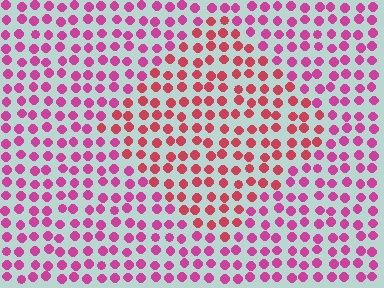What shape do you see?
I see a diamond.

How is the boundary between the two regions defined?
The boundary is defined purely by a slight shift in hue (about 29 degrees). Spacing, size, and orientation are identical on both sides.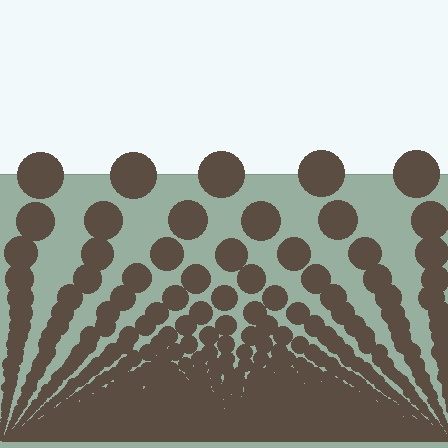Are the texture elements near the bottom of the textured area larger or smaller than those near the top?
Smaller. The gradient is inverted — elements near the bottom are smaller and denser.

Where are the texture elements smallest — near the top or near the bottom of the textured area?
Near the bottom.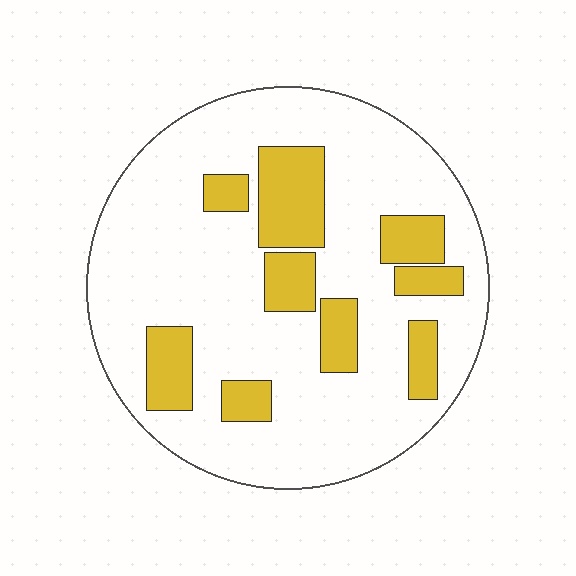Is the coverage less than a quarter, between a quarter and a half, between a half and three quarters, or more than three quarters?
Less than a quarter.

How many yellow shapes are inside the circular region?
9.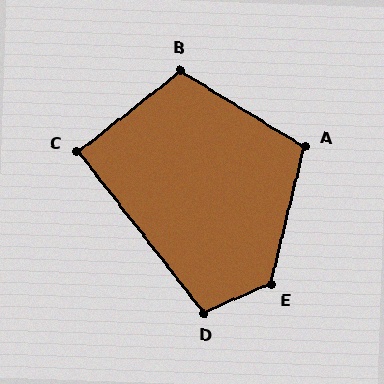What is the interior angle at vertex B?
Approximately 111 degrees (obtuse).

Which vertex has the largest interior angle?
E, at approximately 127 degrees.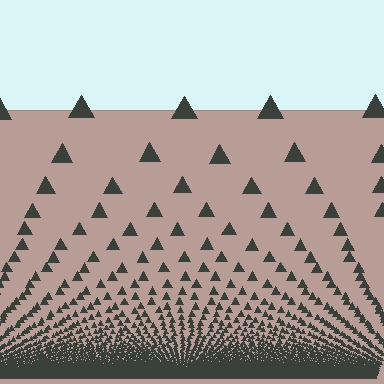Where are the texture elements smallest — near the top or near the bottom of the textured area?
Near the bottom.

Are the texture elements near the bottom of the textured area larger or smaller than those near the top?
Smaller. The gradient is inverted — elements near the bottom are smaller and denser.